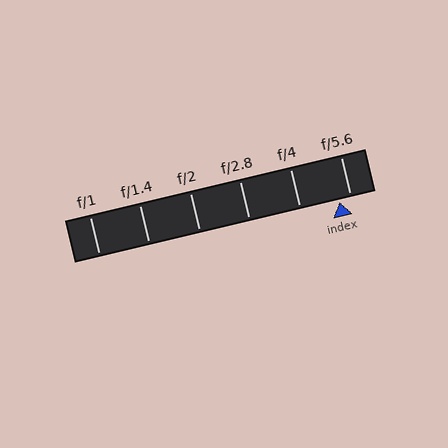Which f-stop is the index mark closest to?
The index mark is closest to f/5.6.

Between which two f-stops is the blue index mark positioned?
The index mark is between f/4 and f/5.6.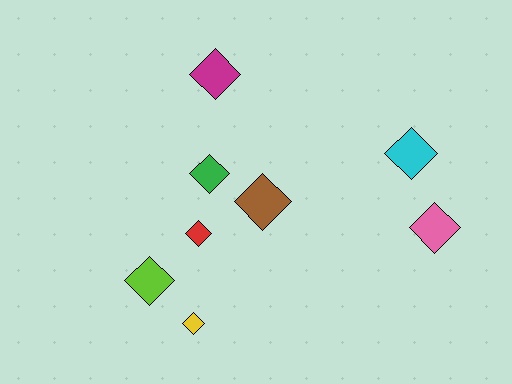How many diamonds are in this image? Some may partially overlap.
There are 8 diamonds.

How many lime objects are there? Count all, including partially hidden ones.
There is 1 lime object.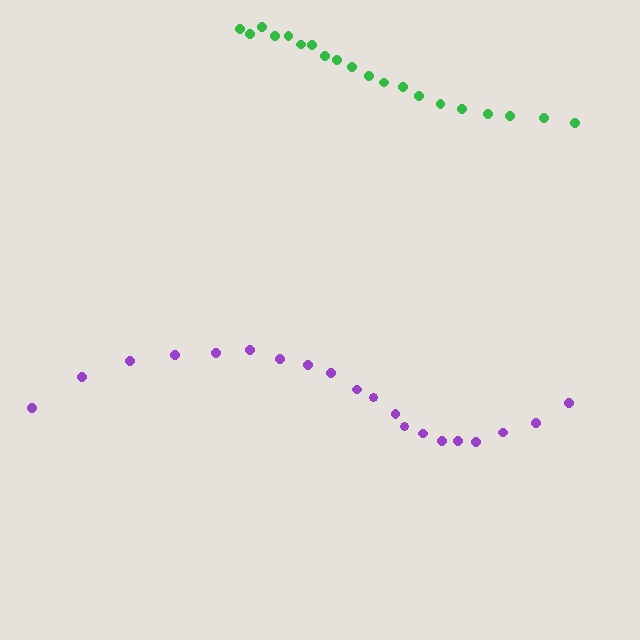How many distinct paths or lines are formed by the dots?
There are 2 distinct paths.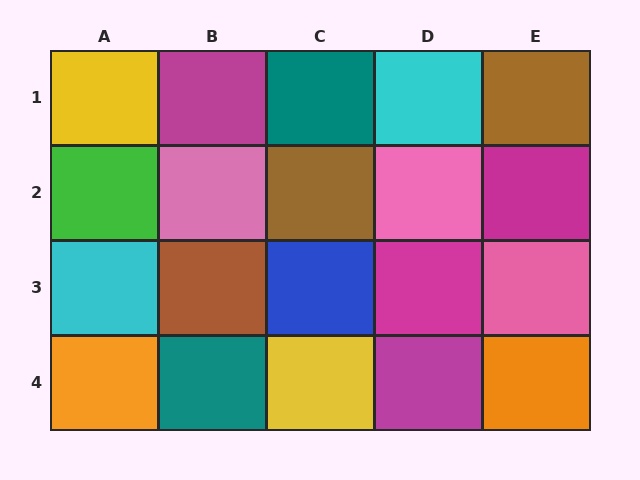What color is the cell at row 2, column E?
Magenta.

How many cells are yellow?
2 cells are yellow.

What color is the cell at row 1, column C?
Teal.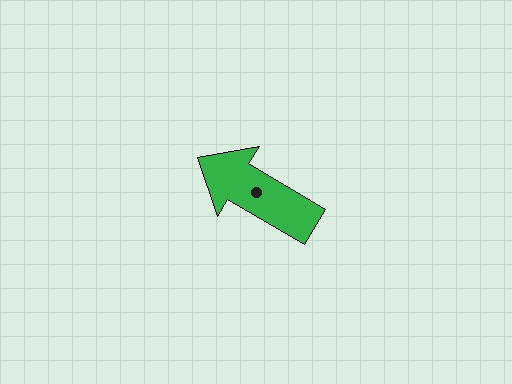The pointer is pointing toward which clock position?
Roughly 10 o'clock.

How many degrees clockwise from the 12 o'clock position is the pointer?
Approximately 301 degrees.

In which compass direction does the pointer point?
Northwest.